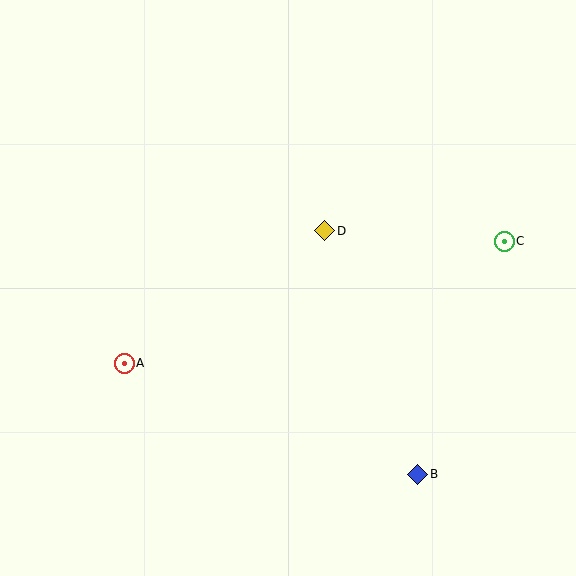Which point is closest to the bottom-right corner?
Point B is closest to the bottom-right corner.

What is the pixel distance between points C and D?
The distance between C and D is 180 pixels.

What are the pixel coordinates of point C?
Point C is at (504, 241).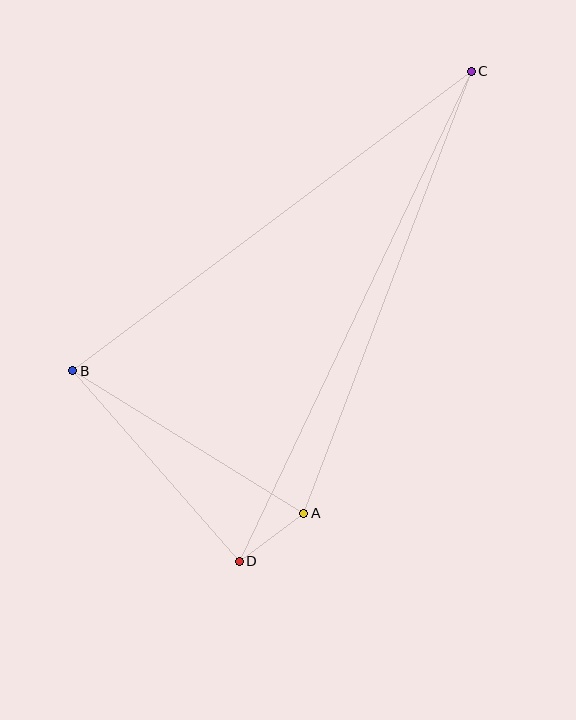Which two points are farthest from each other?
Points C and D are farthest from each other.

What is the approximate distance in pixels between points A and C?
The distance between A and C is approximately 473 pixels.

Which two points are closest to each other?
Points A and D are closest to each other.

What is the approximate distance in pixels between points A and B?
The distance between A and B is approximately 272 pixels.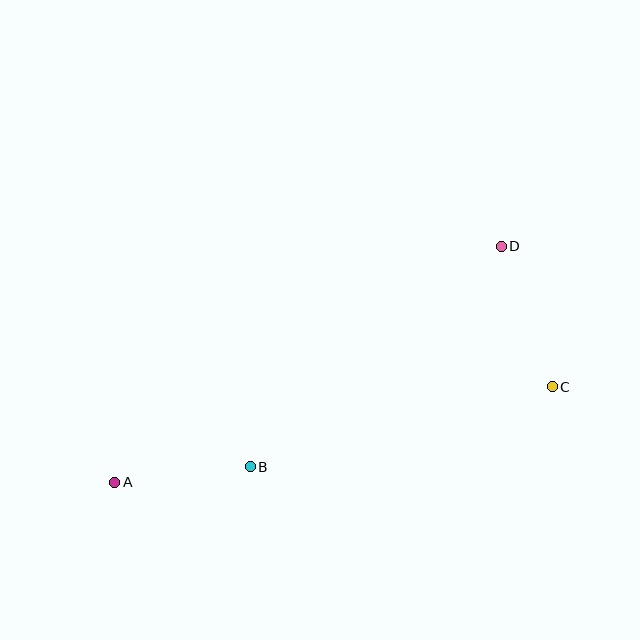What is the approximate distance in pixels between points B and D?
The distance between B and D is approximately 334 pixels.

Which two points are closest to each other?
Points A and B are closest to each other.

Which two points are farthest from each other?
Points A and D are farthest from each other.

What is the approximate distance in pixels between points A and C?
The distance between A and C is approximately 448 pixels.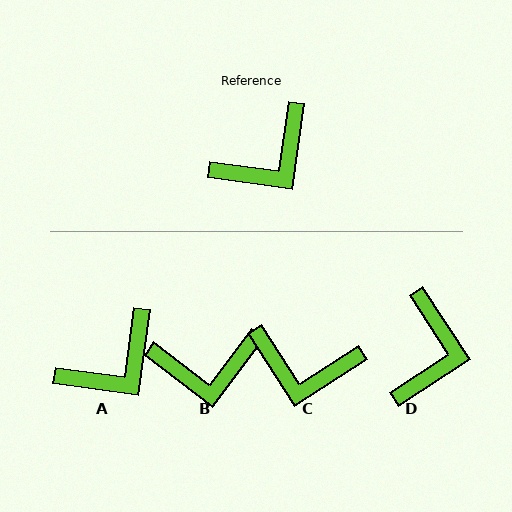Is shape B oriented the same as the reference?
No, it is off by about 29 degrees.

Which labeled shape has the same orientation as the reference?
A.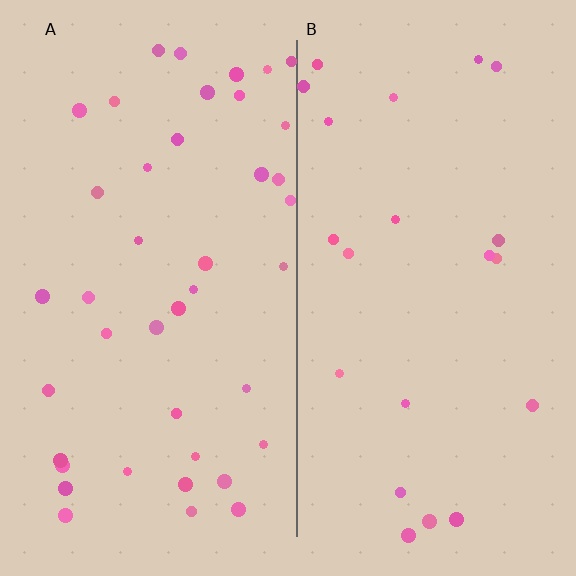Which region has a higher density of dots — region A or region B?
A (the left).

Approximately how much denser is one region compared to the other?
Approximately 1.9× — region A over region B.